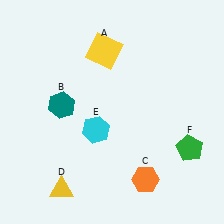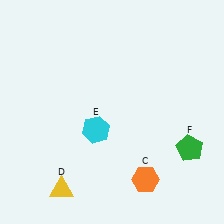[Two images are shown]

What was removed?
The teal hexagon (B), the yellow square (A) were removed in Image 2.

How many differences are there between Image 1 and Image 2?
There are 2 differences between the two images.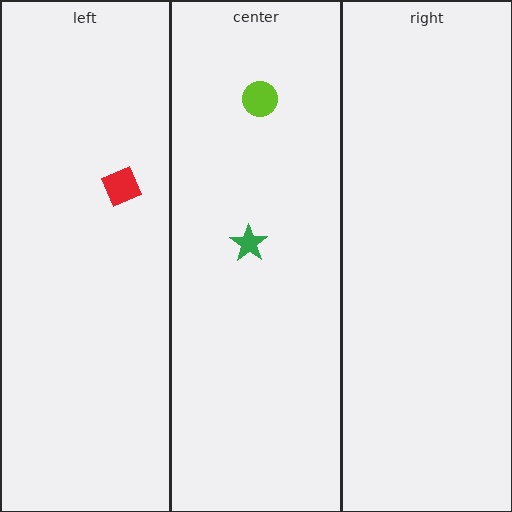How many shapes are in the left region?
1.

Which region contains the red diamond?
The left region.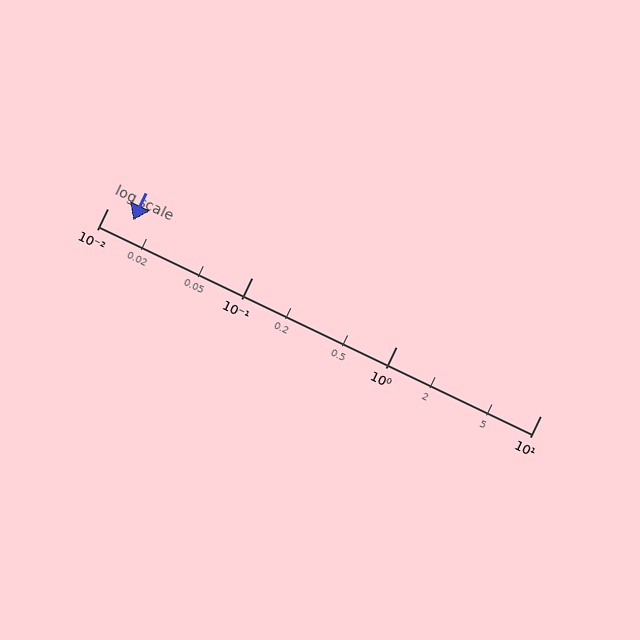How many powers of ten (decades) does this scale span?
The scale spans 3 decades, from 0.01 to 10.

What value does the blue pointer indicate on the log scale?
The pointer indicates approximately 0.015.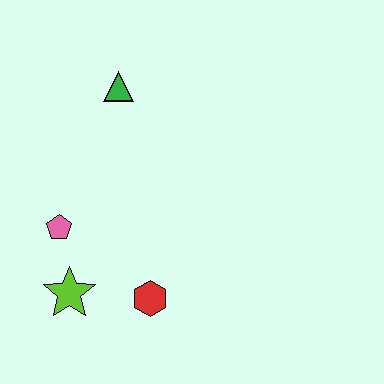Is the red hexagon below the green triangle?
Yes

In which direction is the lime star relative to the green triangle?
The lime star is below the green triangle.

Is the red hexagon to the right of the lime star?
Yes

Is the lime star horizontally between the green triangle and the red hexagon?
No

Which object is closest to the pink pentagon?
The lime star is closest to the pink pentagon.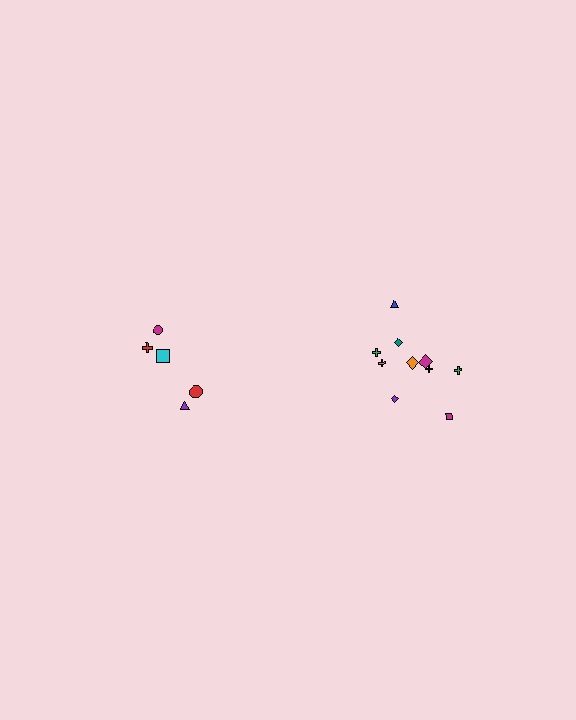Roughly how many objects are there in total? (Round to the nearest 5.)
Roughly 15 objects in total.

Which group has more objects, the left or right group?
The right group.